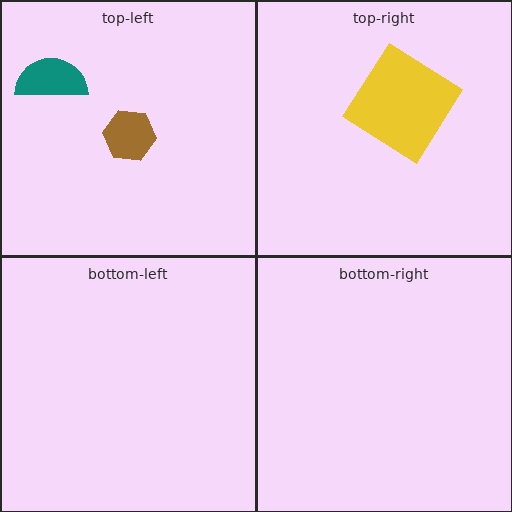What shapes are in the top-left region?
The brown hexagon, the teal semicircle.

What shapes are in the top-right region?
The yellow diamond.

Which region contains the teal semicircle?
The top-left region.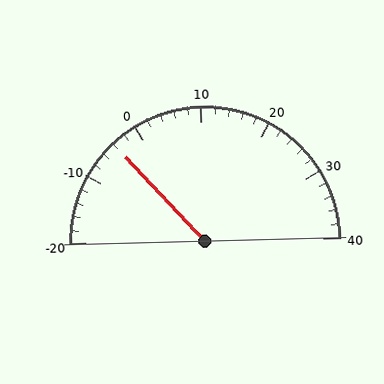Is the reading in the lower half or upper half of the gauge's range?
The reading is in the lower half of the range (-20 to 40).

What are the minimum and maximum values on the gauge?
The gauge ranges from -20 to 40.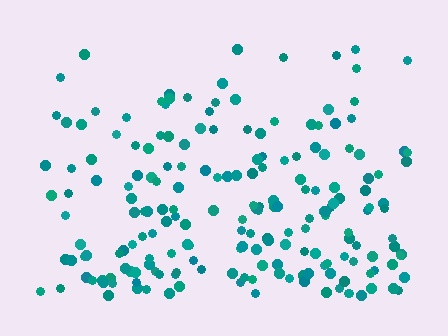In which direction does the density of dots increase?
From top to bottom, with the bottom side densest.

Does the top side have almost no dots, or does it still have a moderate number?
Still a moderate number, just noticeably fewer than the bottom.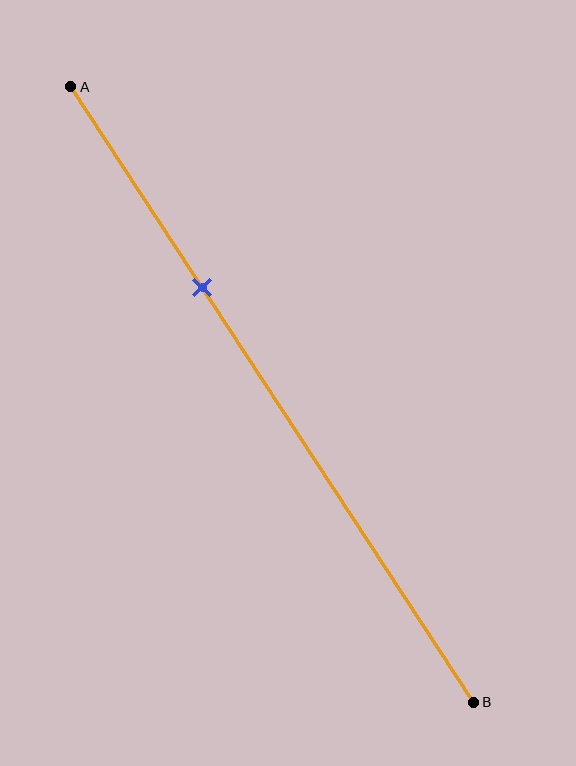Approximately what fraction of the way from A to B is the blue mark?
The blue mark is approximately 35% of the way from A to B.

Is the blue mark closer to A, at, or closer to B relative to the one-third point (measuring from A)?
The blue mark is approximately at the one-third point of segment AB.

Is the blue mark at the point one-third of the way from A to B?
Yes, the mark is approximately at the one-third point.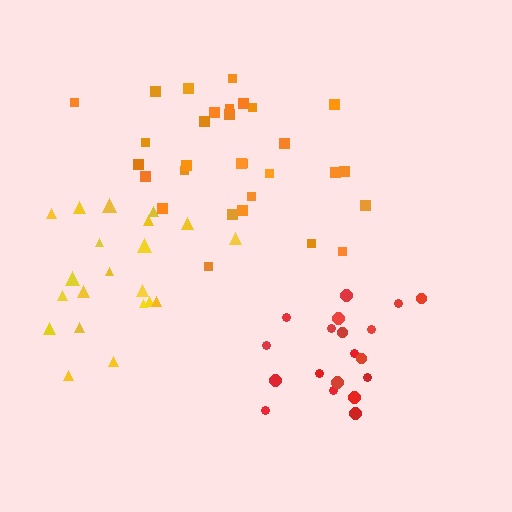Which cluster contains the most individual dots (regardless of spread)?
Orange (30).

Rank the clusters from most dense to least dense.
orange, red, yellow.